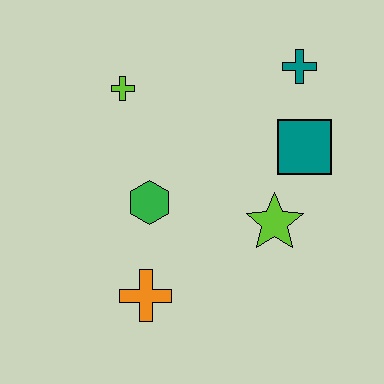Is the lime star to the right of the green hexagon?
Yes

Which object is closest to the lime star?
The teal square is closest to the lime star.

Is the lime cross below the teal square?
No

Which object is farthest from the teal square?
The orange cross is farthest from the teal square.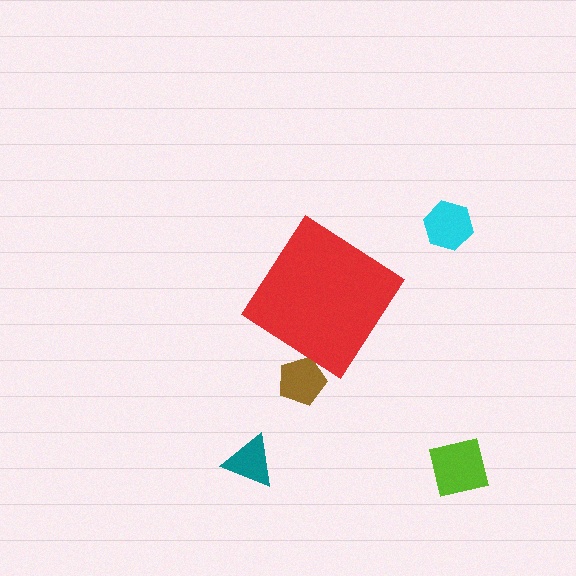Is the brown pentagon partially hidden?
Yes, the brown pentagon is partially hidden behind the red diamond.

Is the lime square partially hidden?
No, the lime square is fully visible.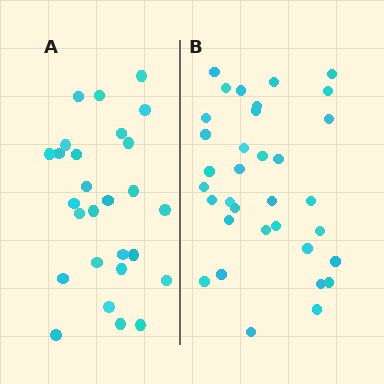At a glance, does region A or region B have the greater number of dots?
Region B (the right region) has more dots.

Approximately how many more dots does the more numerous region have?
Region B has roughly 8 or so more dots than region A.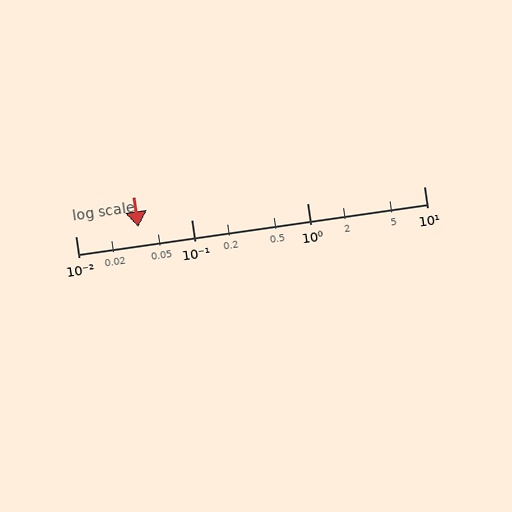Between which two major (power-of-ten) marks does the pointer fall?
The pointer is between 0.01 and 0.1.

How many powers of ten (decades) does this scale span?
The scale spans 3 decades, from 0.01 to 10.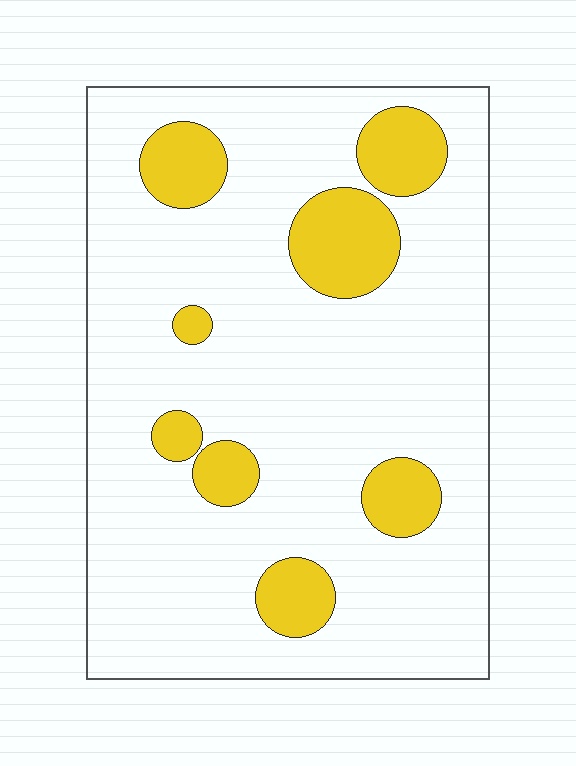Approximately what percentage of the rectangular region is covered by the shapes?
Approximately 15%.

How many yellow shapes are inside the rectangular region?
8.